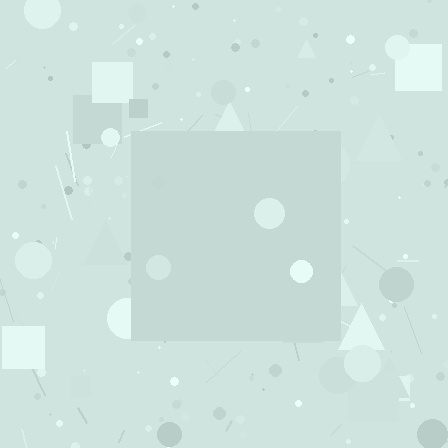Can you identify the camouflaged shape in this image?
The camouflaged shape is a square.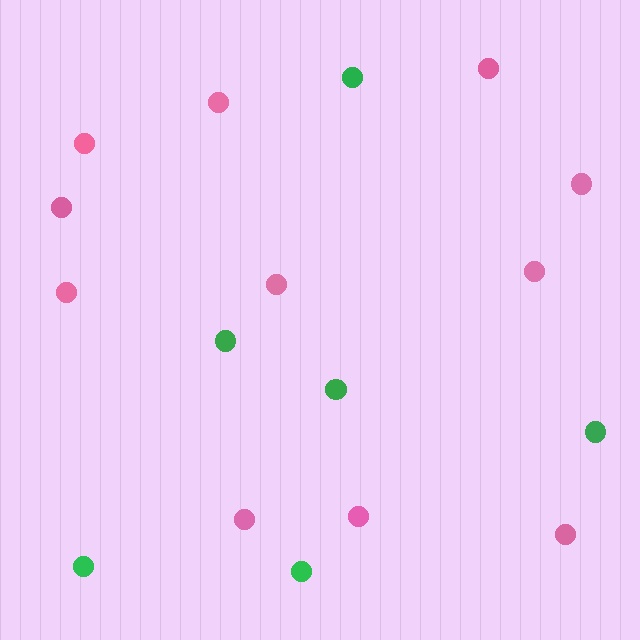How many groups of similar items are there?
There are 2 groups: one group of green circles (6) and one group of pink circles (11).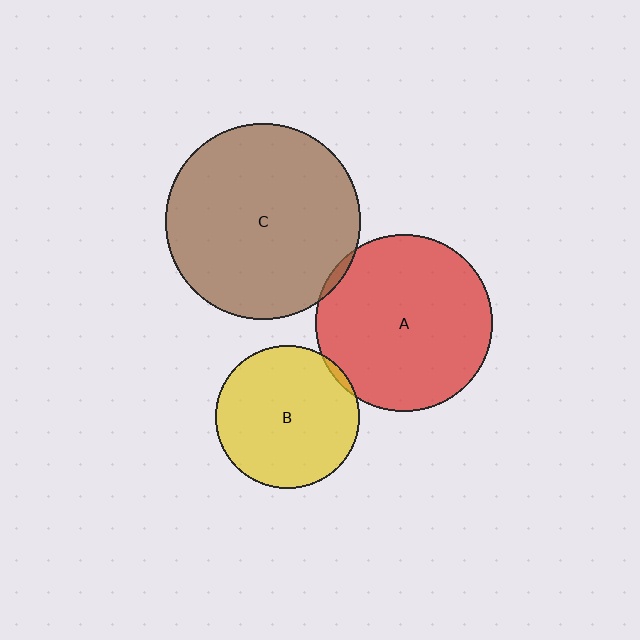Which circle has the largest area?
Circle C (brown).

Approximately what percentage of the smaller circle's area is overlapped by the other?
Approximately 5%.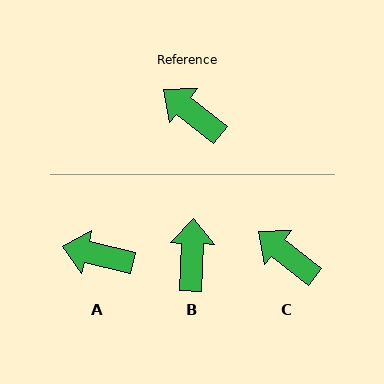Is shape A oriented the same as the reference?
No, it is off by about 25 degrees.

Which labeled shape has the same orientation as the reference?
C.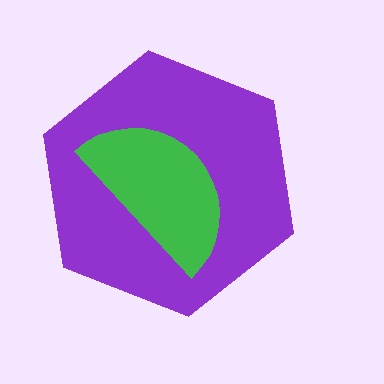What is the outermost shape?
The purple hexagon.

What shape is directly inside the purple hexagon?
The green semicircle.